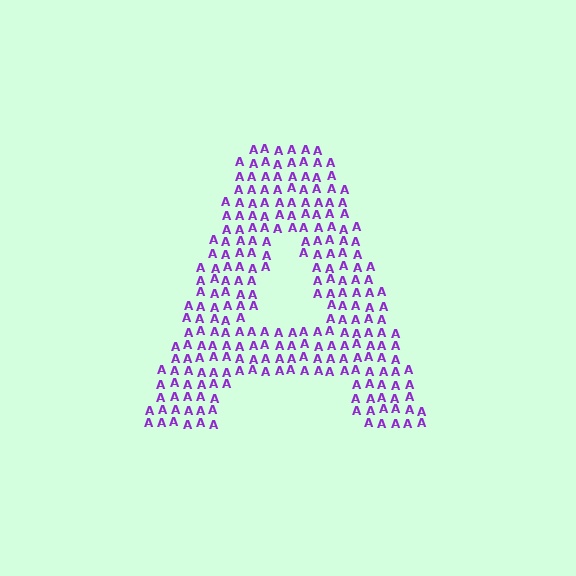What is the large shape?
The large shape is the letter A.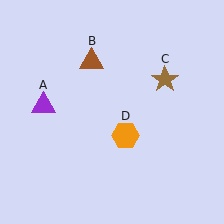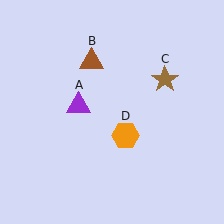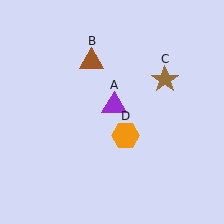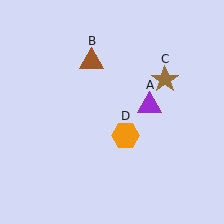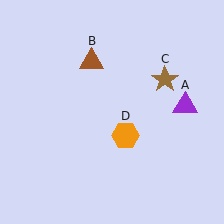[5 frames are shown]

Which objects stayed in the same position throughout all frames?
Brown triangle (object B) and brown star (object C) and orange hexagon (object D) remained stationary.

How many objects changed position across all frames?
1 object changed position: purple triangle (object A).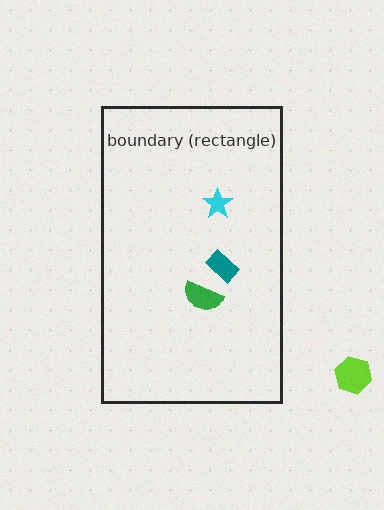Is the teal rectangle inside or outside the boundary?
Inside.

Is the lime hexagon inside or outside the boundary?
Outside.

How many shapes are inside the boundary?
3 inside, 1 outside.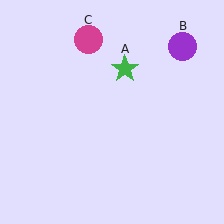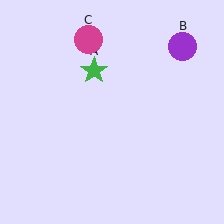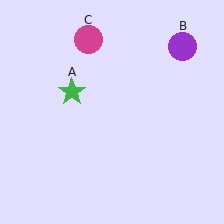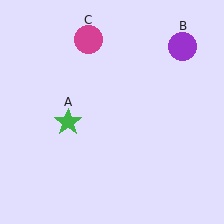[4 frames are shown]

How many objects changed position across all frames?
1 object changed position: green star (object A).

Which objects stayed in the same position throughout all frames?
Purple circle (object B) and magenta circle (object C) remained stationary.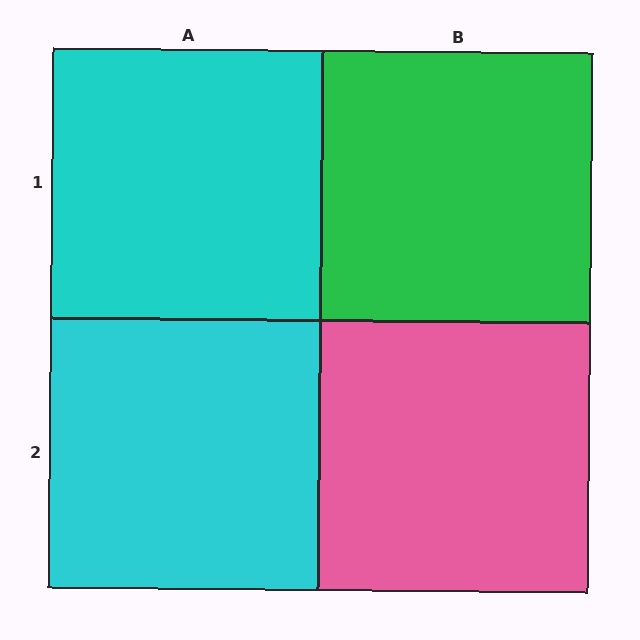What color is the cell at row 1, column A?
Cyan.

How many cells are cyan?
2 cells are cyan.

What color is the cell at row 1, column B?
Green.